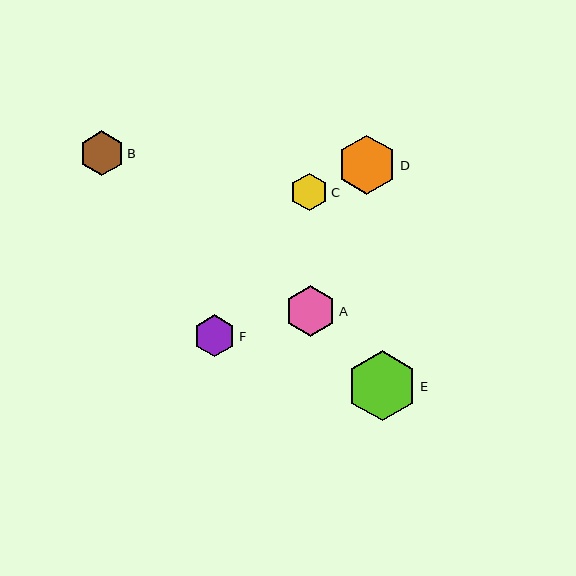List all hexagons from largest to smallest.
From largest to smallest: E, D, A, B, F, C.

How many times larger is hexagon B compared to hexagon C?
Hexagon B is approximately 1.2 times the size of hexagon C.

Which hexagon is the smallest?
Hexagon C is the smallest with a size of approximately 37 pixels.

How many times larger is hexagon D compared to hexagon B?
Hexagon D is approximately 1.3 times the size of hexagon B.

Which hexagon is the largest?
Hexagon E is the largest with a size of approximately 70 pixels.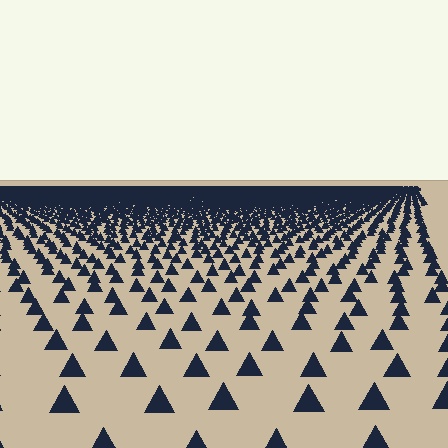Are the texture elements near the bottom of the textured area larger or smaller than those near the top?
Larger. Near the bottom, elements are closer to the viewer and appear at a bigger on-screen size.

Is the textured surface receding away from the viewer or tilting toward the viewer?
The surface is receding away from the viewer. Texture elements get smaller and denser toward the top.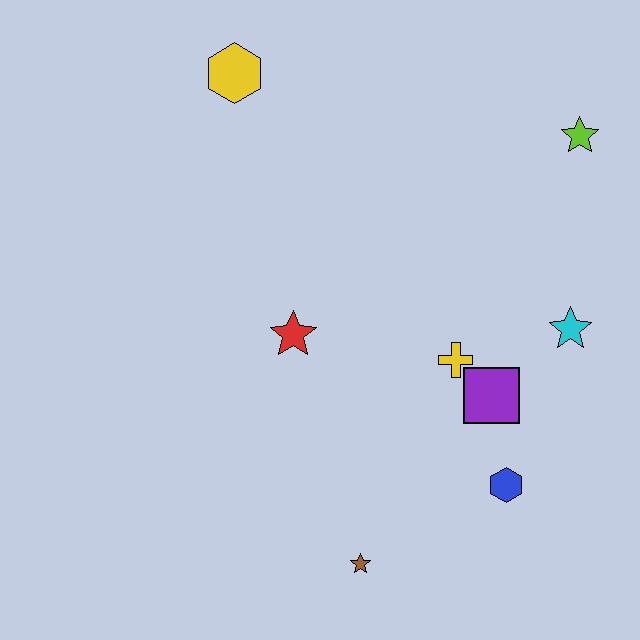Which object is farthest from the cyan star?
The yellow hexagon is farthest from the cyan star.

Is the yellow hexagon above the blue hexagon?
Yes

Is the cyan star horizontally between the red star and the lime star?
Yes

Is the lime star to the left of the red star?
No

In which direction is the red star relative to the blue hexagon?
The red star is to the left of the blue hexagon.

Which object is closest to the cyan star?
The purple square is closest to the cyan star.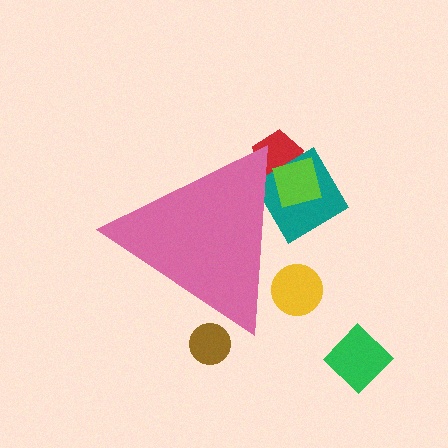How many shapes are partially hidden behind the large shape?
5 shapes are partially hidden.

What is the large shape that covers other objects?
A pink triangle.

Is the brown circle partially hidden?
Yes, the brown circle is partially hidden behind the pink triangle.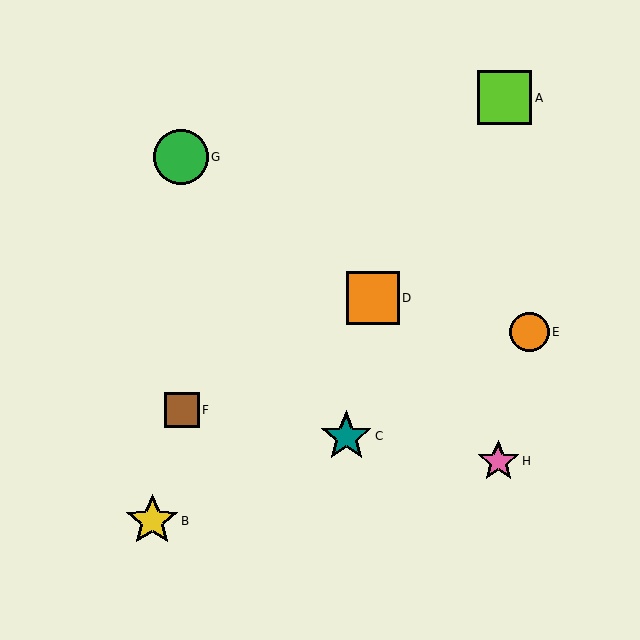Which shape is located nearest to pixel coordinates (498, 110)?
The lime square (labeled A) at (505, 98) is nearest to that location.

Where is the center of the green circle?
The center of the green circle is at (181, 157).